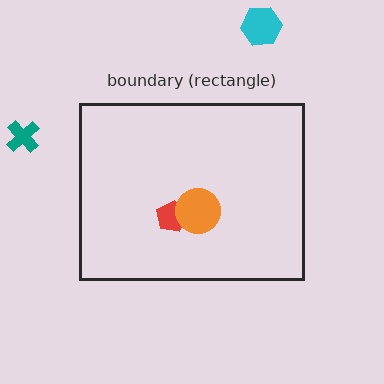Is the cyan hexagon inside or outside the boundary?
Outside.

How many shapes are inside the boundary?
2 inside, 2 outside.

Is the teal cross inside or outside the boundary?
Outside.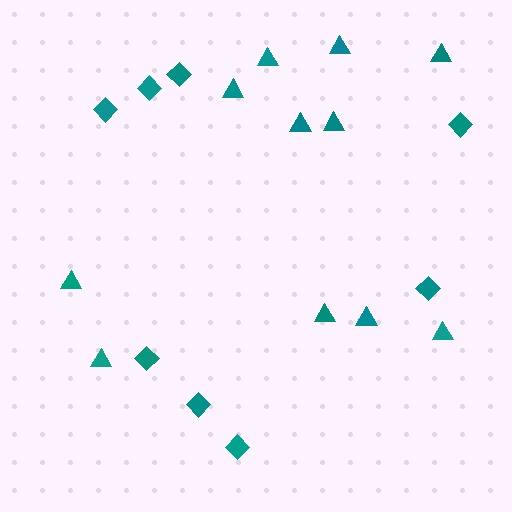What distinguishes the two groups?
There are 2 groups: one group of diamonds (8) and one group of triangles (11).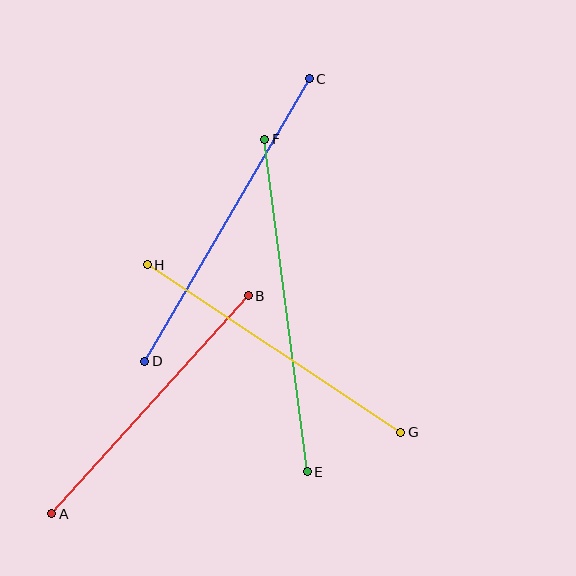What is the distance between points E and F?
The distance is approximately 335 pixels.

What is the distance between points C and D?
The distance is approximately 327 pixels.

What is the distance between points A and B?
The distance is approximately 293 pixels.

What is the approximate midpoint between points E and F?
The midpoint is at approximately (286, 306) pixels.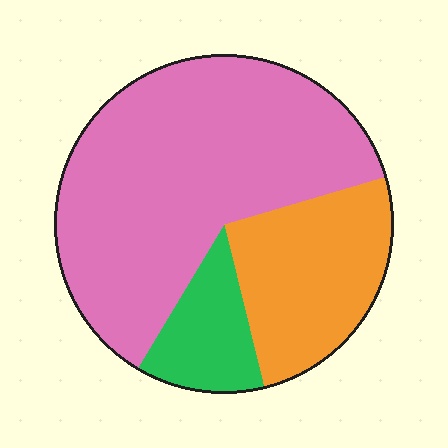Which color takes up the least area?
Green, at roughly 10%.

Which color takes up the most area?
Pink, at roughly 60%.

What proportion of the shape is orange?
Orange takes up between a quarter and a half of the shape.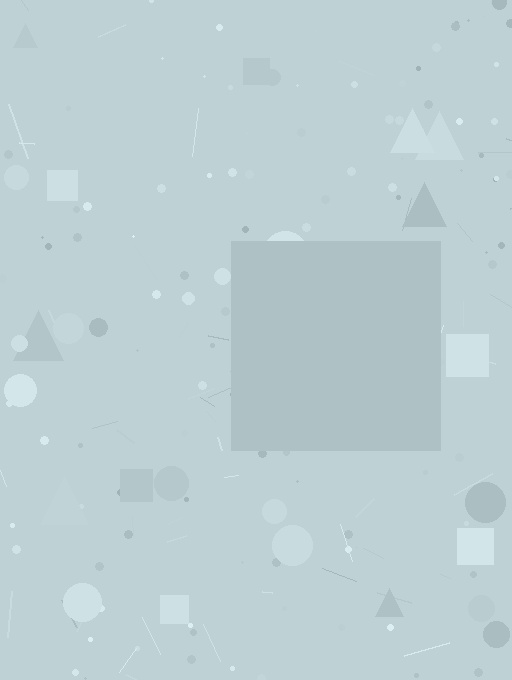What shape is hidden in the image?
A square is hidden in the image.